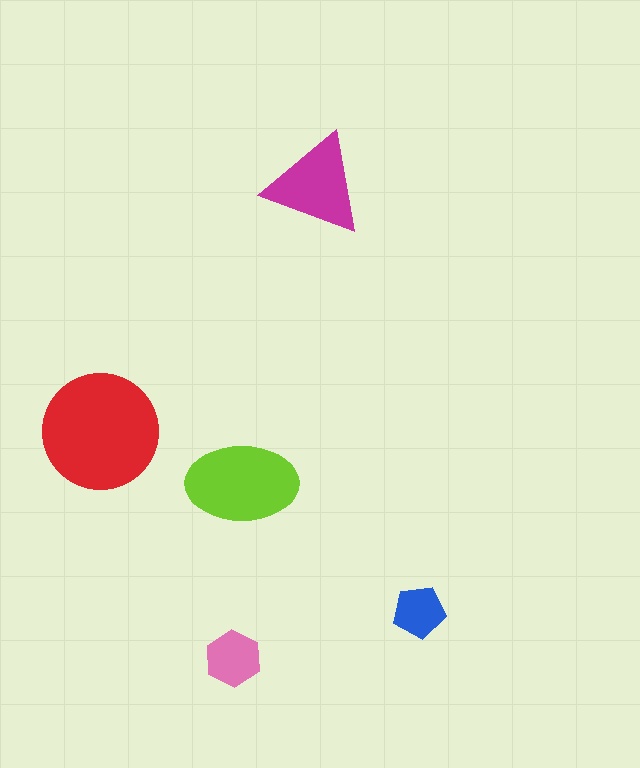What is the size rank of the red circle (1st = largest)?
1st.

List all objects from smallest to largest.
The blue pentagon, the pink hexagon, the magenta triangle, the lime ellipse, the red circle.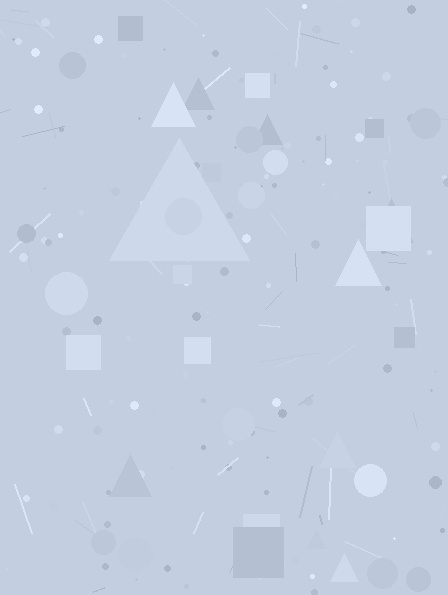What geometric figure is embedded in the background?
A triangle is embedded in the background.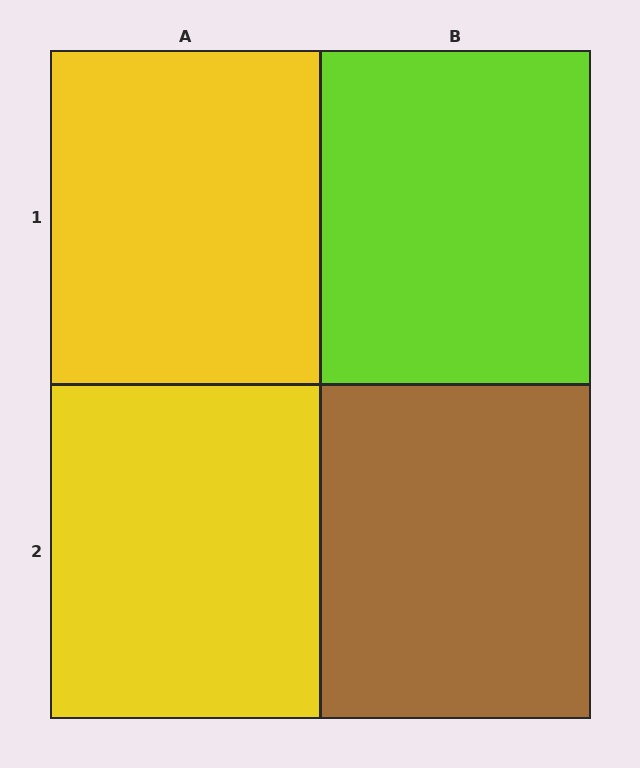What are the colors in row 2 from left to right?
Yellow, brown.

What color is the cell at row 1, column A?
Yellow.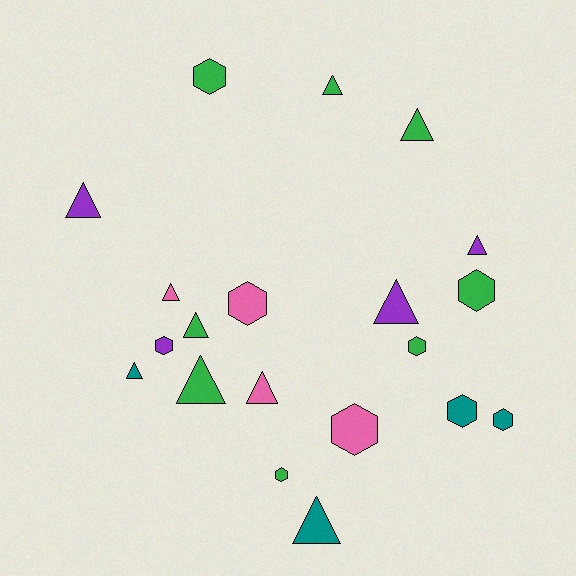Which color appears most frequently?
Green, with 8 objects.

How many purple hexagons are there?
There is 1 purple hexagon.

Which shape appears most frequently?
Triangle, with 11 objects.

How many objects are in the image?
There are 20 objects.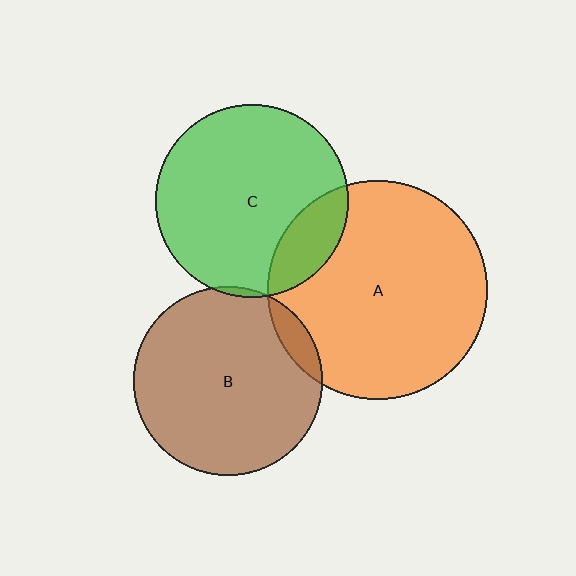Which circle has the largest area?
Circle A (orange).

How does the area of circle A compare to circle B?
Approximately 1.4 times.